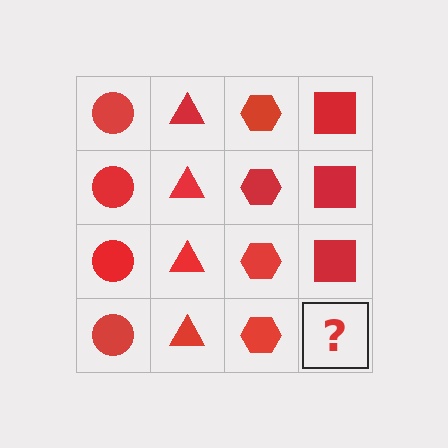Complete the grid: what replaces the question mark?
The question mark should be replaced with a red square.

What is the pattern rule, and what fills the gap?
The rule is that each column has a consistent shape. The gap should be filled with a red square.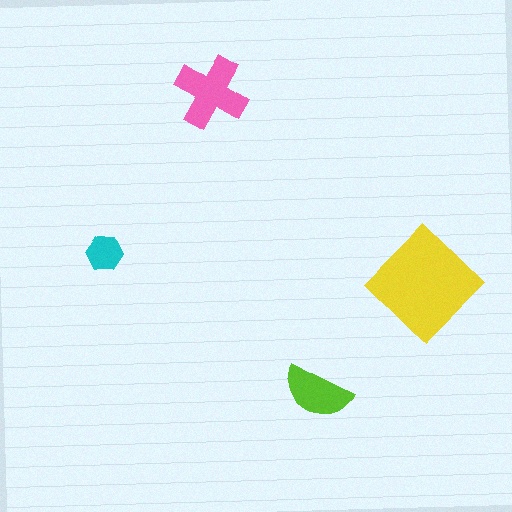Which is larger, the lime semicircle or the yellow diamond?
The yellow diamond.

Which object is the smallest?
The cyan hexagon.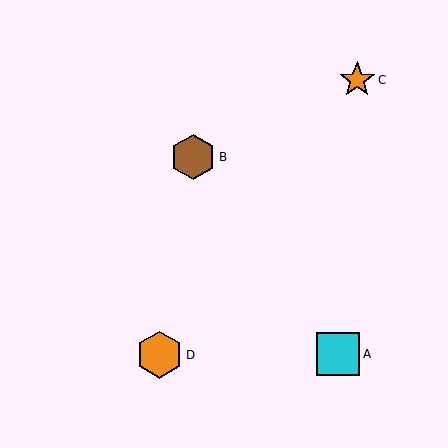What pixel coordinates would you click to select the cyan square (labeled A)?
Click at (338, 354) to select the cyan square A.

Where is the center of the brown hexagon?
The center of the brown hexagon is at (193, 157).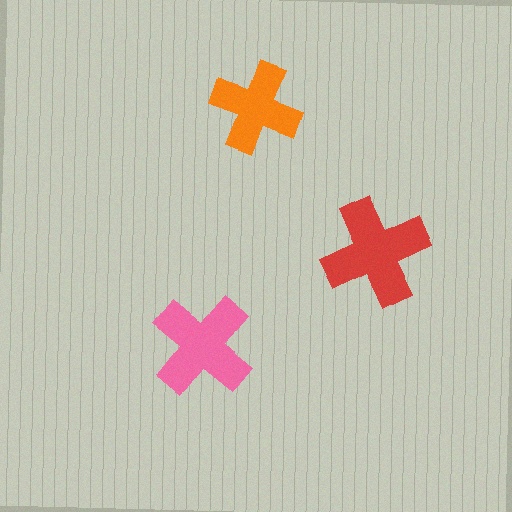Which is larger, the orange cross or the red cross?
The red one.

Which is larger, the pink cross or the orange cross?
The pink one.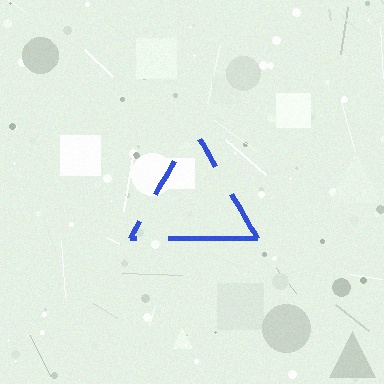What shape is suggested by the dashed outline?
The dashed outline suggests a triangle.